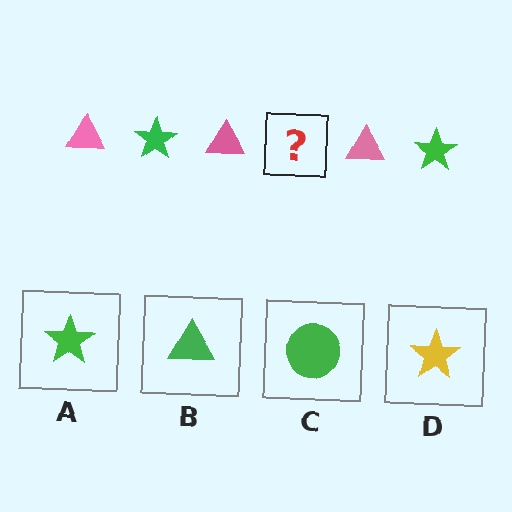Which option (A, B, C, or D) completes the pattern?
A.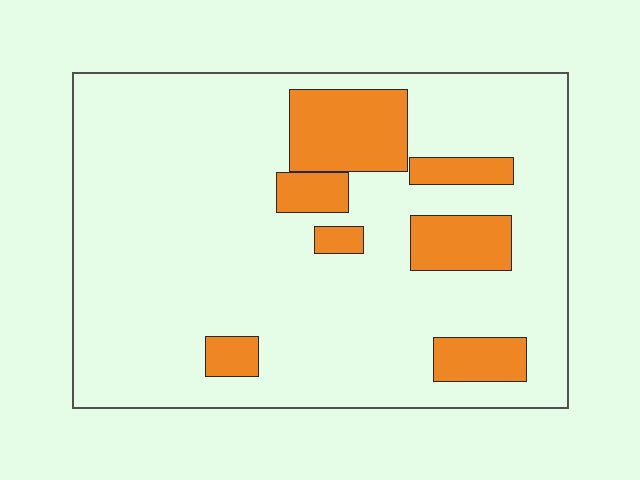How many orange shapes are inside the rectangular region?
7.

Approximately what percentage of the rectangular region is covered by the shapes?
Approximately 20%.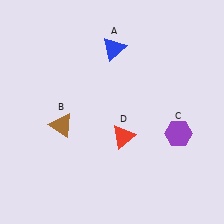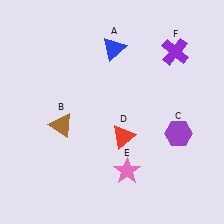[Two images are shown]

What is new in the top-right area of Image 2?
A purple cross (F) was added in the top-right area of Image 2.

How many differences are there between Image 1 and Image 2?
There are 2 differences between the two images.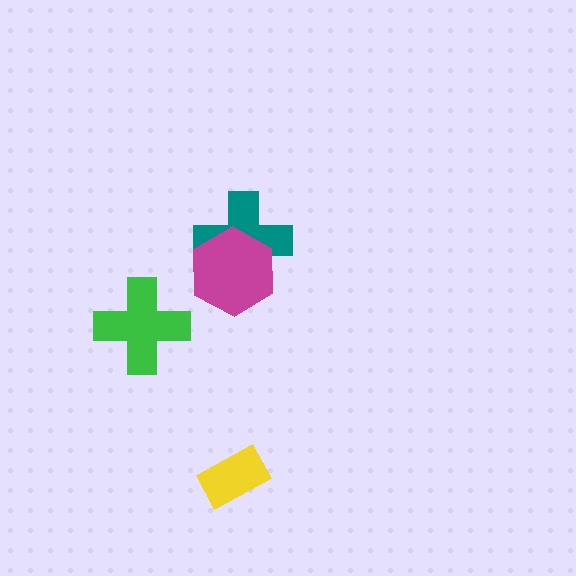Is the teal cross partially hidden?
Yes, it is partially covered by another shape.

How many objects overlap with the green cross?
0 objects overlap with the green cross.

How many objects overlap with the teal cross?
1 object overlaps with the teal cross.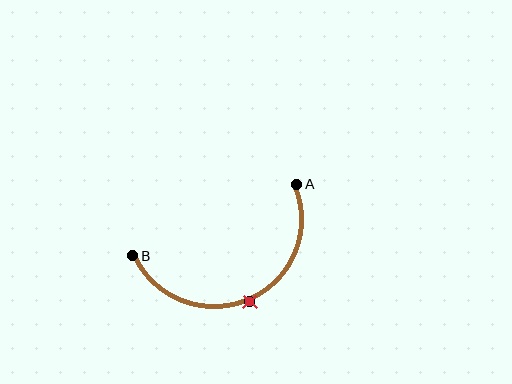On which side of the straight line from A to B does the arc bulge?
The arc bulges below the straight line connecting A and B.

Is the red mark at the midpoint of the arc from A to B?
Yes. The red mark lies on the arc at equal arc-length from both A and B — it is the arc midpoint.